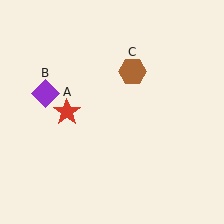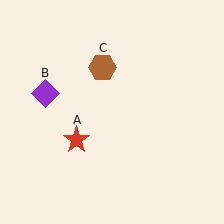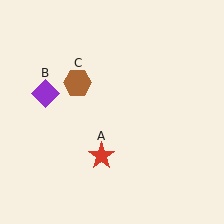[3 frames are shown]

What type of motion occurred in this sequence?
The red star (object A), brown hexagon (object C) rotated counterclockwise around the center of the scene.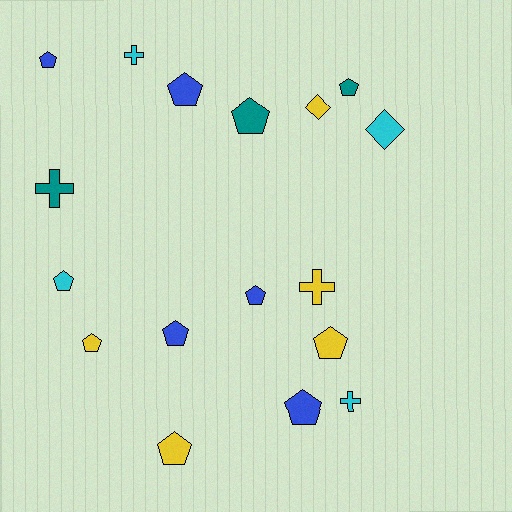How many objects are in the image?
There are 17 objects.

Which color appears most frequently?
Blue, with 5 objects.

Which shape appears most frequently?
Pentagon, with 11 objects.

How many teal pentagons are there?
There are 2 teal pentagons.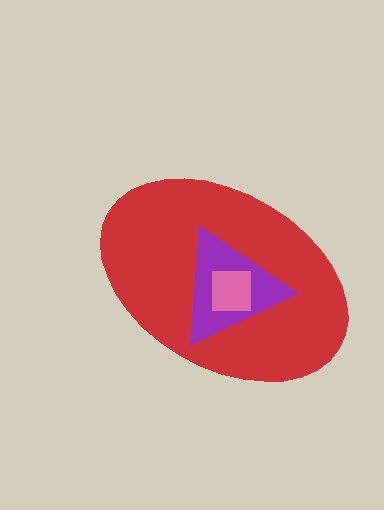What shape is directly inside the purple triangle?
The pink square.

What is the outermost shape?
The red ellipse.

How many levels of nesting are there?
3.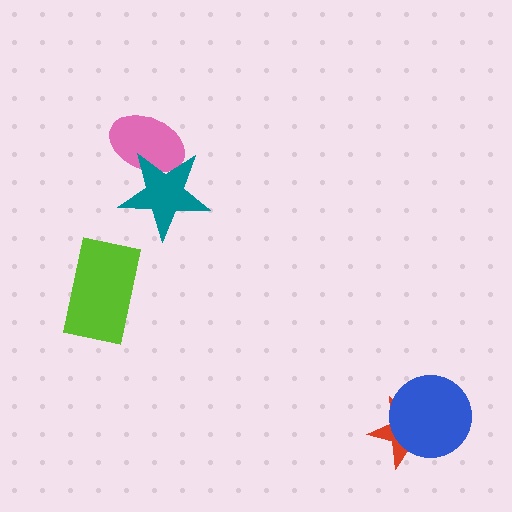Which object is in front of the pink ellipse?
The teal star is in front of the pink ellipse.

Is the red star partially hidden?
Yes, it is partially covered by another shape.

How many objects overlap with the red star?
1 object overlaps with the red star.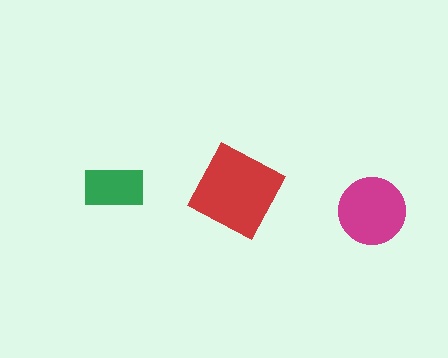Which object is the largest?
The red diamond.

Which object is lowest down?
The magenta circle is bottommost.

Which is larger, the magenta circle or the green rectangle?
The magenta circle.